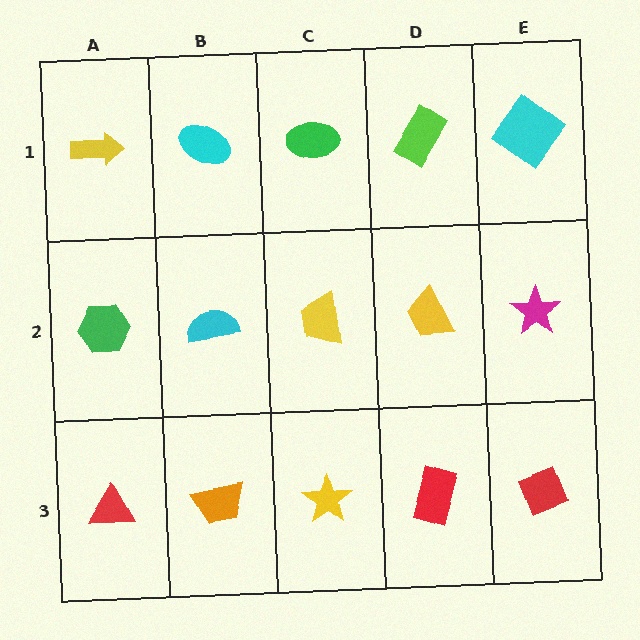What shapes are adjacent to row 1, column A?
A green hexagon (row 2, column A), a cyan ellipse (row 1, column B).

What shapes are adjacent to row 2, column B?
A cyan ellipse (row 1, column B), an orange trapezoid (row 3, column B), a green hexagon (row 2, column A), a yellow trapezoid (row 2, column C).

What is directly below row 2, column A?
A red triangle.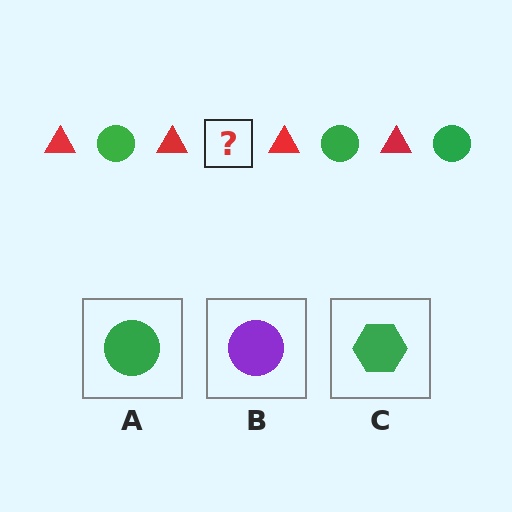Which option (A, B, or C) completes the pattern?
A.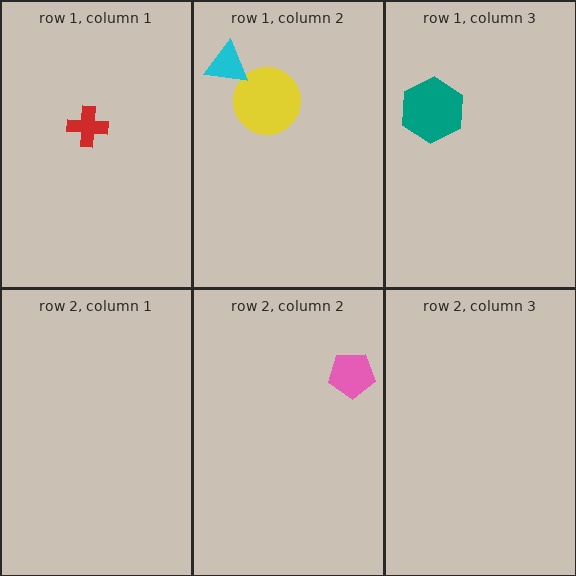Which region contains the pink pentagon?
The row 2, column 2 region.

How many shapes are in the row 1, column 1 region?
1.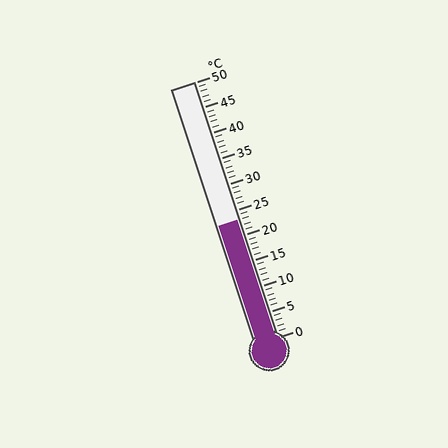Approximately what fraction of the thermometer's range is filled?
The thermometer is filled to approximately 45% of its range.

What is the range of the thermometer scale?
The thermometer scale ranges from 0°C to 50°C.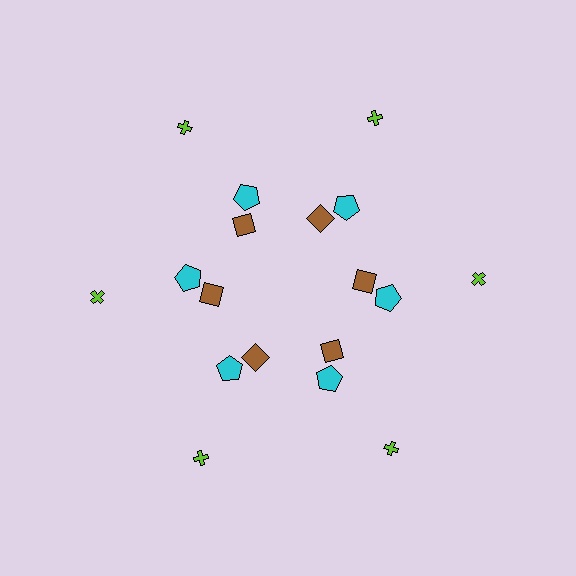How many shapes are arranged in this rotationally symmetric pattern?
There are 18 shapes, arranged in 6 groups of 3.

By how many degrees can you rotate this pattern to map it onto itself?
The pattern maps onto itself every 60 degrees of rotation.